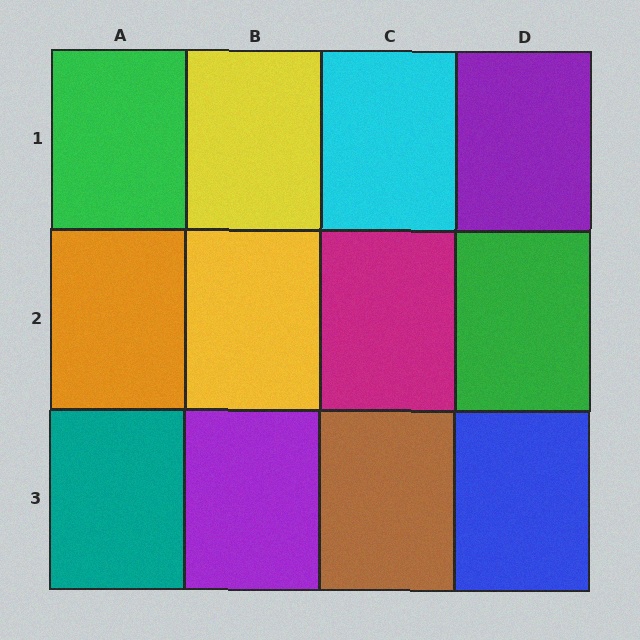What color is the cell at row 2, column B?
Yellow.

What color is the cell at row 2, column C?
Magenta.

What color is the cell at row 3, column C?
Brown.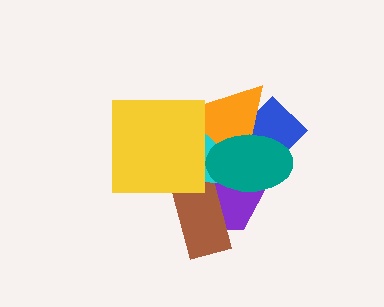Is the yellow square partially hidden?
No, no other shape covers it.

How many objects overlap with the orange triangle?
5 objects overlap with the orange triangle.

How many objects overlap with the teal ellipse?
4 objects overlap with the teal ellipse.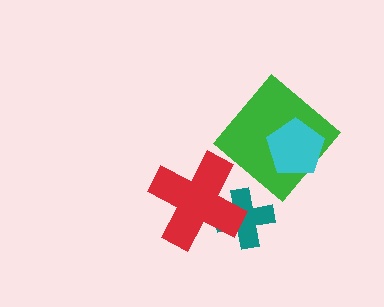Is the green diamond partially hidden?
Yes, it is partially covered by another shape.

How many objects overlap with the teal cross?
1 object overlaps with the teal cross.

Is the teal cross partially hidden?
Yes, it is partially covered by another shape.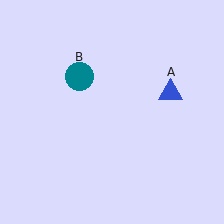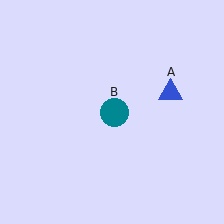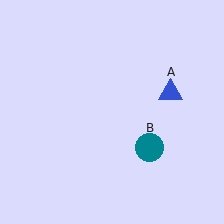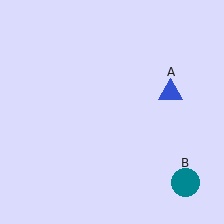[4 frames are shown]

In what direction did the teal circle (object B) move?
The teal circle (object B) moved down and to the right.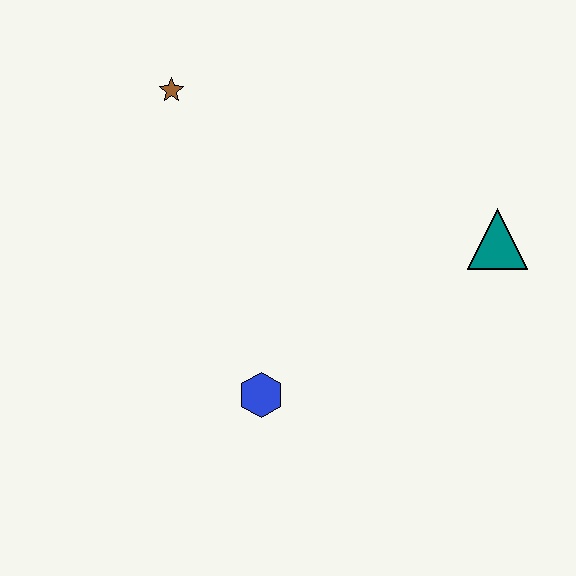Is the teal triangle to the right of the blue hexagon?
Yes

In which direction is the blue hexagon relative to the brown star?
The blue hexagon is below the brown star.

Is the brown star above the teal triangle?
Yes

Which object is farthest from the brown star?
The teal triangle is farthest from the brown star.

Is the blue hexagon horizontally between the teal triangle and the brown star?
Yes